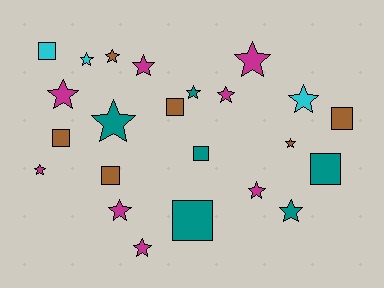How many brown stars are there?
There are 2 brown stars.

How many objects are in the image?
There are 23 objects.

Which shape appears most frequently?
Star, with 15 objects.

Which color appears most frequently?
Magenta, with 8 objects.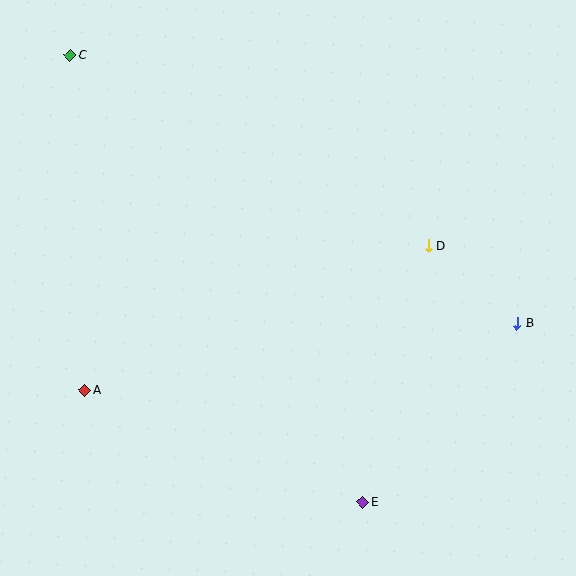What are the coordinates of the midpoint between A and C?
The midpoint between A and C is at (78, 222).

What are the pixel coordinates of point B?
Point B is at (517, 323).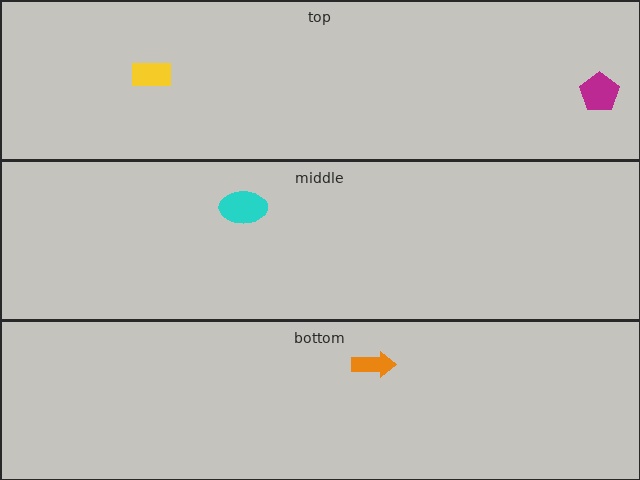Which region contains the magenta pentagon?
The top region.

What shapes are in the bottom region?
The orange arrow.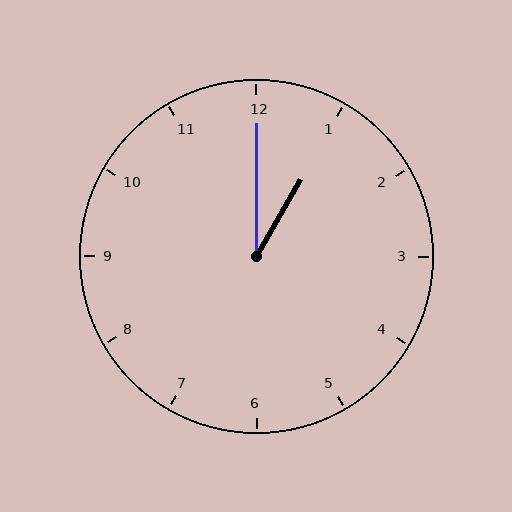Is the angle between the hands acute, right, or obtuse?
It is acute.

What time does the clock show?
1:00.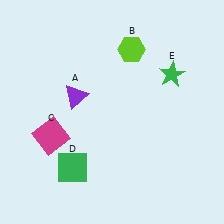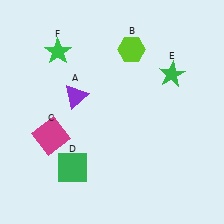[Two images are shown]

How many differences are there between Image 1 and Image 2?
There is 1 difference between the two images.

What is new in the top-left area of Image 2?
A green star (F) was added in the top-left area of Image 2.